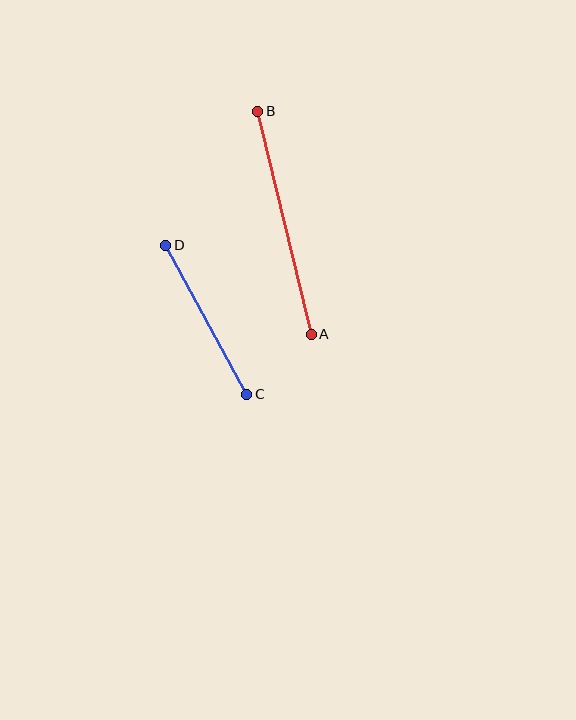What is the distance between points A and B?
The distance is approximately 229 pixels.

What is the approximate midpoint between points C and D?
The midpoint is at approximately (206, 320) pixels.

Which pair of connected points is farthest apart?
Points A and B are farthest apart.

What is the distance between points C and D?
The distance is approximately 169 pixels.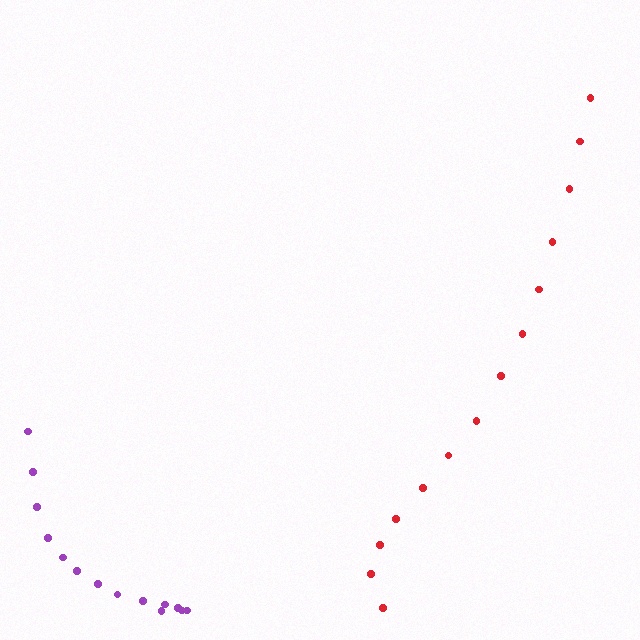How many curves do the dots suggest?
There are 2 distinct paths.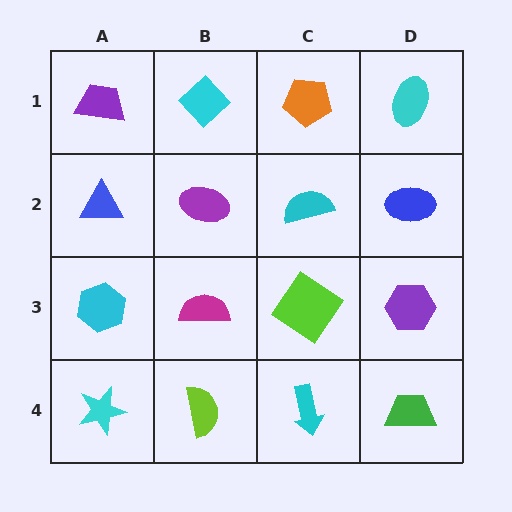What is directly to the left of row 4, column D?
A cyan arrow.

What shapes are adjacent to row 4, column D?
A purple hexagon (row 3, column D), a cyan arrow (row 4, column C).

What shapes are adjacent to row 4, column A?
A cyan hexagon (row 3, column A), a lime semicircle (row 4, column B).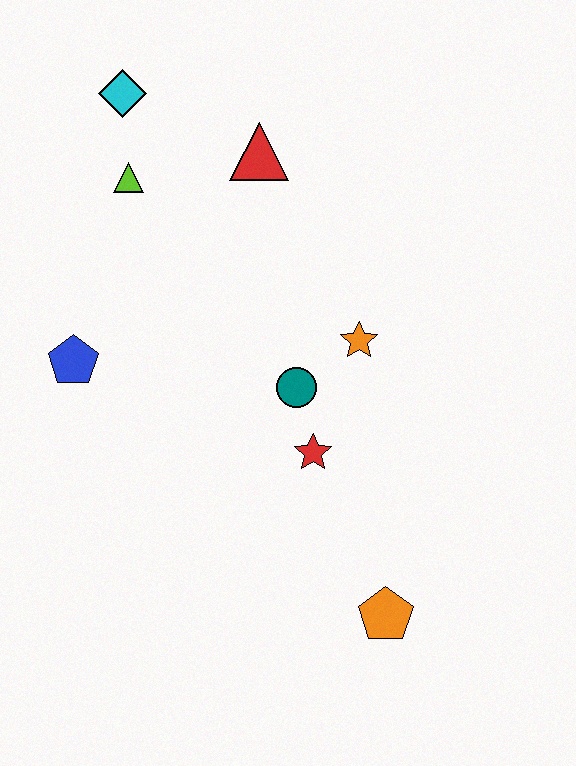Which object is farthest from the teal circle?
The cyan diamond is farthest from the teal circle.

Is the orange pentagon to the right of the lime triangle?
Yes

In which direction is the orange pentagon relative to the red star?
The orange pentagon is below the red star.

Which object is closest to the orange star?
The teal circle is closest to the orange star.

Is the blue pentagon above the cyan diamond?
No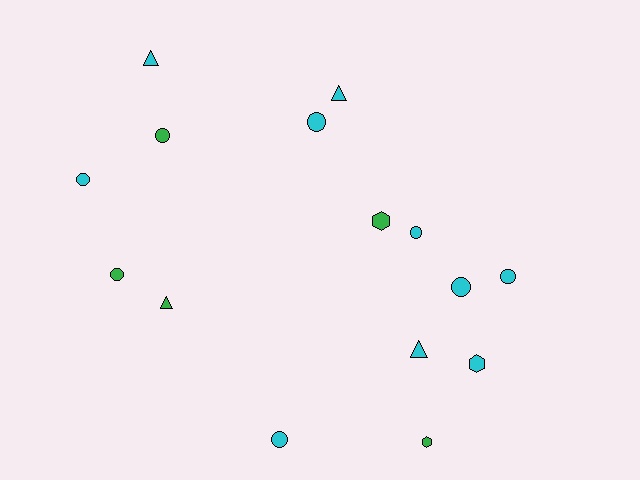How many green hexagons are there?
There are 2 green hexagons.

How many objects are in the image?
There are 15 objects.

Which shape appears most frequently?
Circle, with 8 objects.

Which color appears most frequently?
Cyan, with 10 objects.